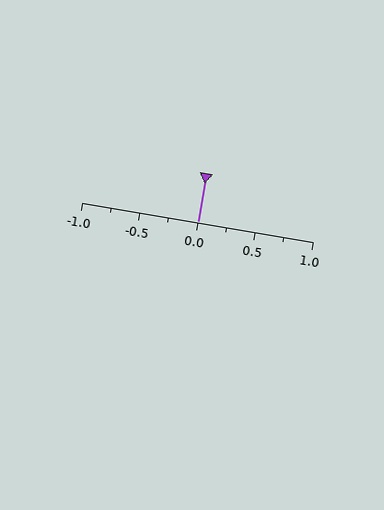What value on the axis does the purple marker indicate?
The marker indicates approximately 0.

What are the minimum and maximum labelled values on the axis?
The axis runs from -1.0 to 1.0.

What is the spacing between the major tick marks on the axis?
The major ticks are spaced 0.5 apart.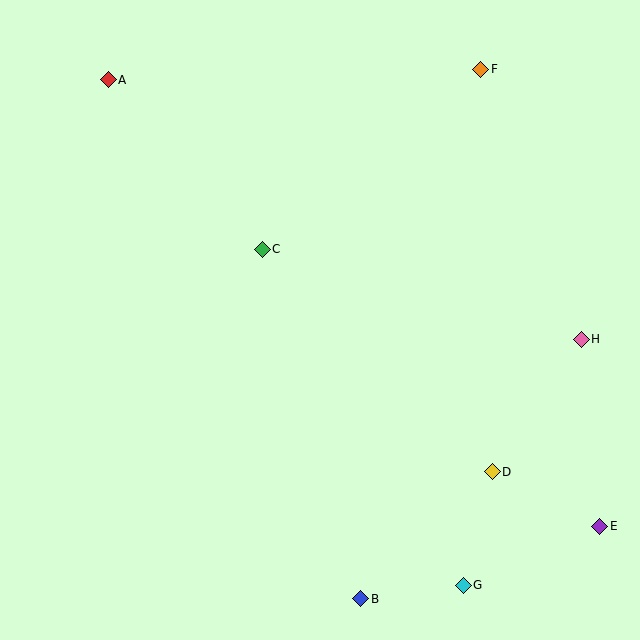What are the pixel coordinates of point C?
Point C is at (262, 249).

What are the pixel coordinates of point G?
Point G is at (463, 585).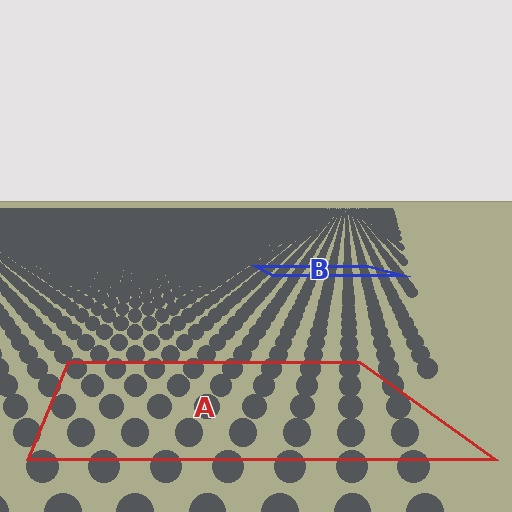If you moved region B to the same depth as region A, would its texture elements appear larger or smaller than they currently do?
They would appear larger. At a closer depth, the same texture elements are projected at a bigger on-screen size.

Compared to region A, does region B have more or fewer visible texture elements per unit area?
Region B has more texture elements per unit area — they are packed more densely because it is farther away.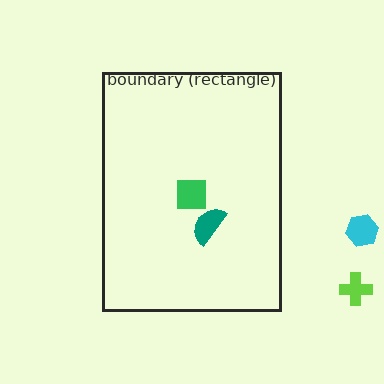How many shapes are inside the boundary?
2 inside, 2 outside.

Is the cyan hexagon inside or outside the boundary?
Outside.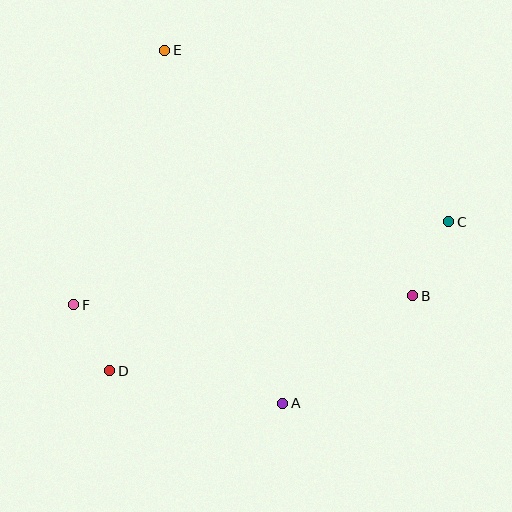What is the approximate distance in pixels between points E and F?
The distance between E and F is approximately 270 pixels.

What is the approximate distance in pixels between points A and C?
The distance between A and C is approximately 246 pixels.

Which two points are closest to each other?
Points D and F are closest to each other.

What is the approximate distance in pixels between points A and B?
The distance between A and B is approximately 169 pixels.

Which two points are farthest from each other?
Points C and F are farthest from each other.